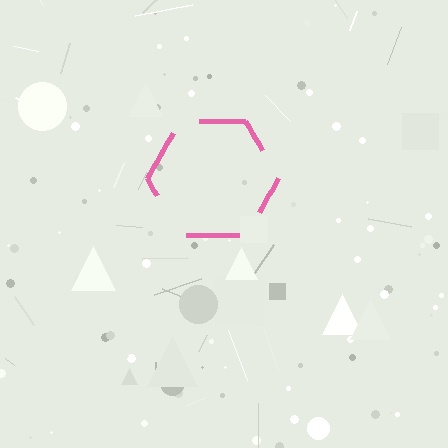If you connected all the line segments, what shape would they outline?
They would outline a hexagon.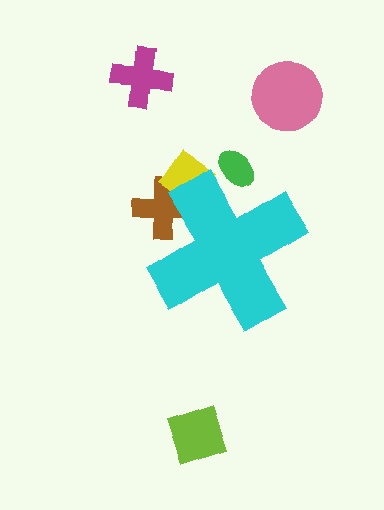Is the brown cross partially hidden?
Yes, the brown cross is partially hidden behind the cyan cross.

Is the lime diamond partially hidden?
No, the lime diamond is fully visible.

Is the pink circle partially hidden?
No, the pink circle is fully visible.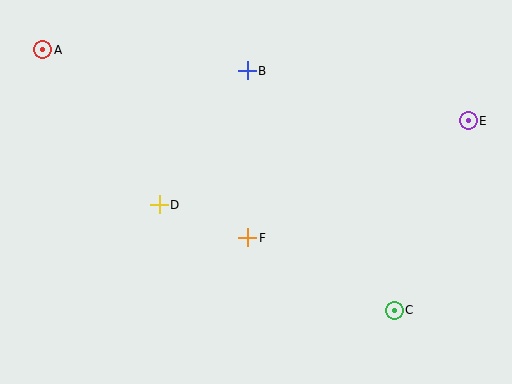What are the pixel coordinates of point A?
Point A is at (43, 50).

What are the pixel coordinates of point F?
Point F is at (248, 238).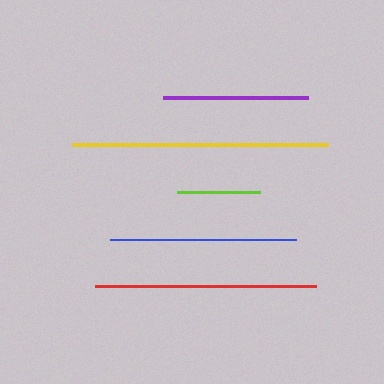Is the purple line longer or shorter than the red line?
The red line is longer than the purple line.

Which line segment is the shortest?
The lime line is the shortest at approximately 84 pixels.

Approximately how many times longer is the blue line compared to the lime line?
The blue line is approximately 2.2 times the length of the lime line.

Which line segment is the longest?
The yellow line is the longest at approximately 257 pixels.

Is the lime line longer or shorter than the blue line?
The blue line is longer than the lime line.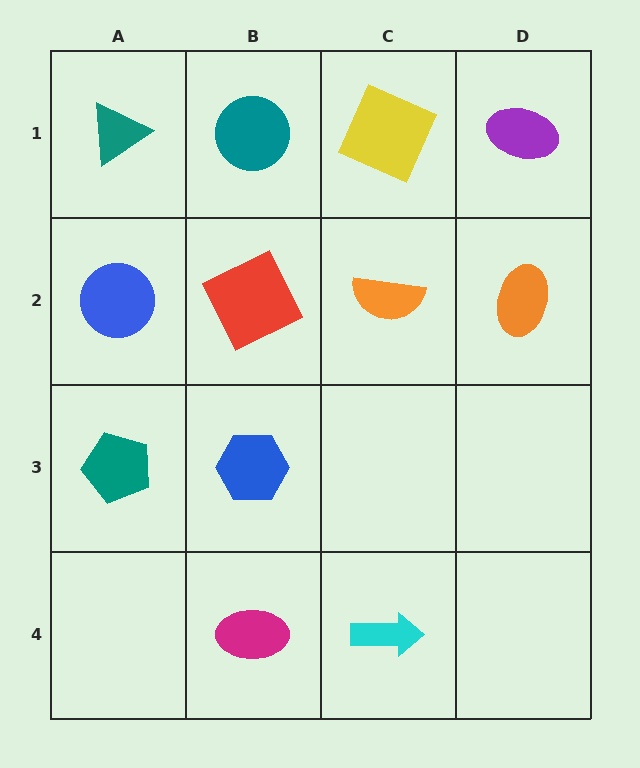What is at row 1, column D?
A purple ellipse.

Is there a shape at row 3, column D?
No, that cell is empty.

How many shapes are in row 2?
4 shapes.